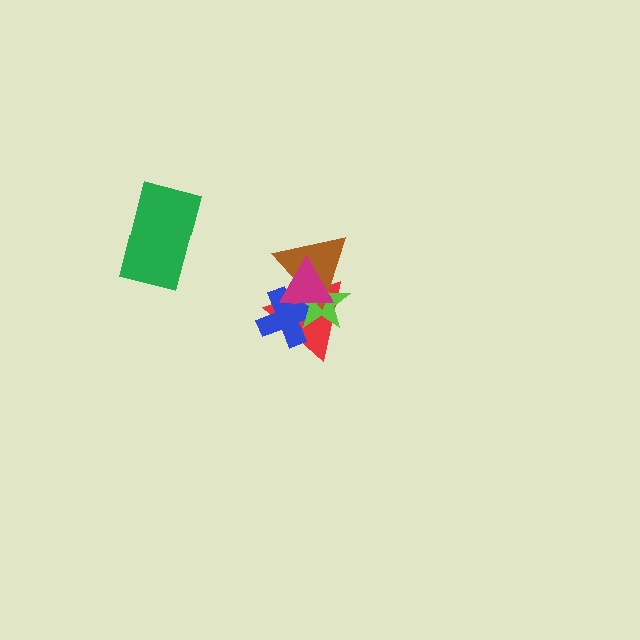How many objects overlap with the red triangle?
4 objects overlap with the red triangle.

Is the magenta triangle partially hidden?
No, no other shape covers it.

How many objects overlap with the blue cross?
4 objects overlap with the blue cross.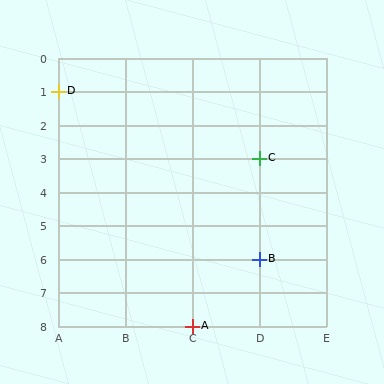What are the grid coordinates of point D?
Point D is at grid coordinates (A, 1).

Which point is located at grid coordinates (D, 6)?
Point B is at (D, 6).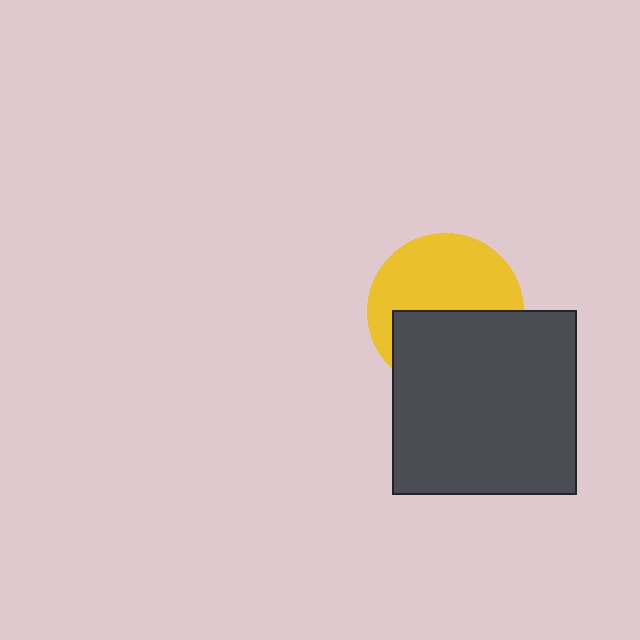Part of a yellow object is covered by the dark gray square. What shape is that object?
It is a circle.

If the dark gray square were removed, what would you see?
You would see the complete yellow circle.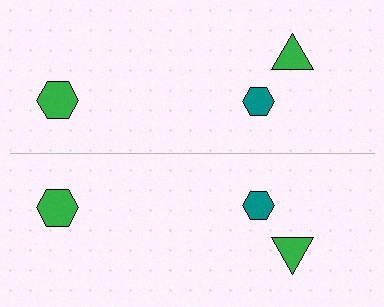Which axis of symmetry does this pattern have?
The pattern has a horizontal axis of symmetry running through the center of the image.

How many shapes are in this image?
There are 6 shapes in this image.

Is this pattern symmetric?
Yes, this pattern has bilateral (reflection) symmetry.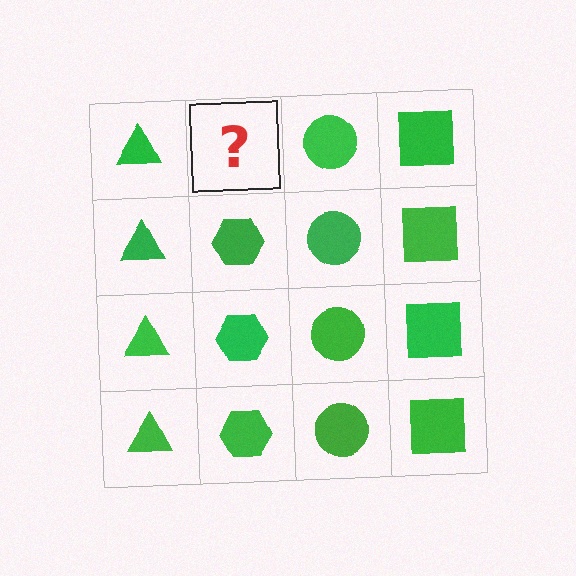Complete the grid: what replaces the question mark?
The question mark should be replaced with a green hexagon.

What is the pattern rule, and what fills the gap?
The rule is that each column has a consistent shape. The gap should be filled with a green hexagon.